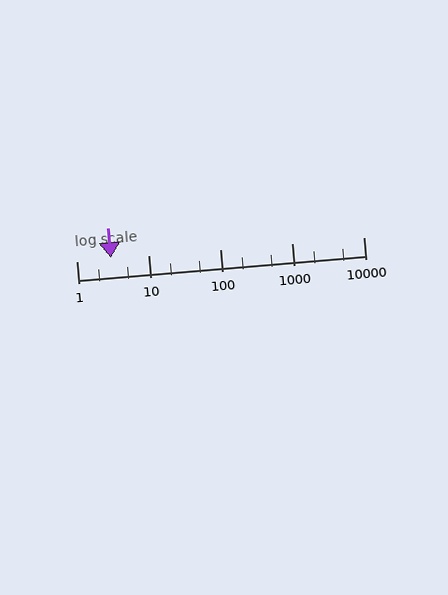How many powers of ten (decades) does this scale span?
The scale spans 4 decades, from 1 to 10000.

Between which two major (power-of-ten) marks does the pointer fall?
The pointer is between 1 and 10.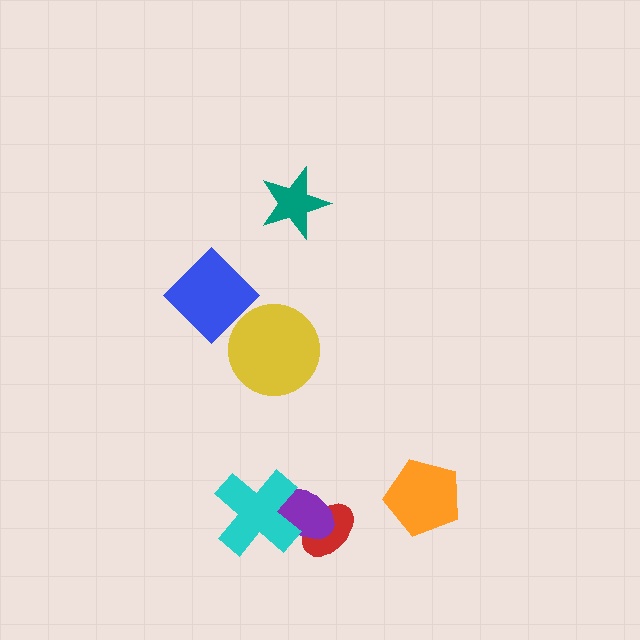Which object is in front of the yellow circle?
The blue diamond is in front of the yellow circle.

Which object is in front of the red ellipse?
The purple ellipse is in front of the red ellipse.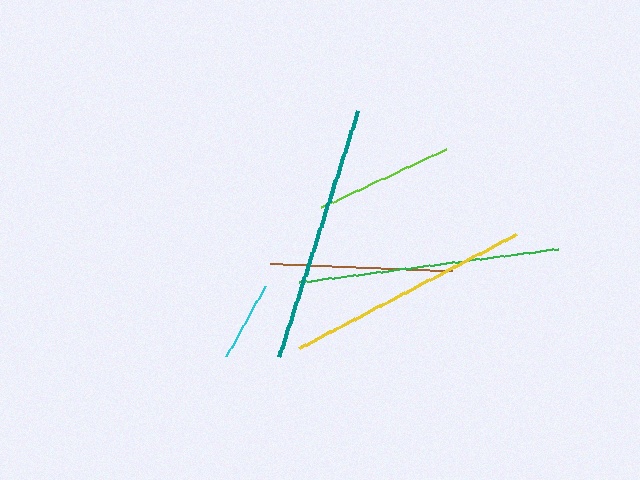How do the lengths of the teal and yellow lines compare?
The teal and yellow lines are approximately the same length.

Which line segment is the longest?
The green line is the longest at approximately 261 pixels.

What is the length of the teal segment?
The teal segment is approximately 259 pixels long.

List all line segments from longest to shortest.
From longest to shortest: green, teal, yellow, brown, lime, cyan.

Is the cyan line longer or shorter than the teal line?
The teal line is longer than the cyan line.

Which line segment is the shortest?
The cyan line is the shortest at approximately 81 pixels.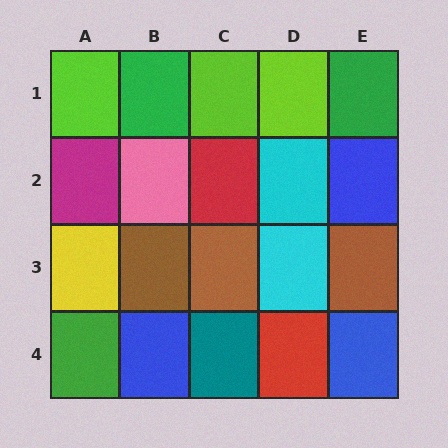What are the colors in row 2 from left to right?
Magenta, pink, red, cyan, blue.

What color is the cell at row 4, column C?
Teal.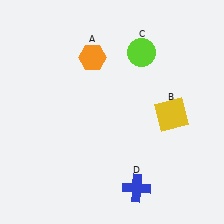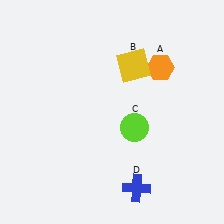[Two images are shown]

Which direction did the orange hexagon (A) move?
The orange hexagon (A) moved right.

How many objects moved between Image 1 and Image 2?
3 objects moved between the two images.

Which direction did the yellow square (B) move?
The yellow square (B) moved up.